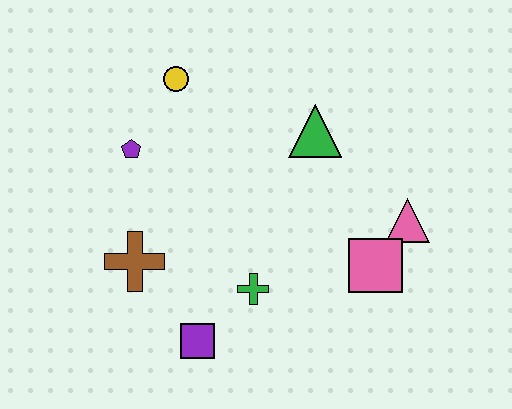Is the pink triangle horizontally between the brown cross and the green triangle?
No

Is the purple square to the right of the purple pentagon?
Yes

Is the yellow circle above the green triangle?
Yes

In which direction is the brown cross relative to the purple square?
The brown cross is above the purple square.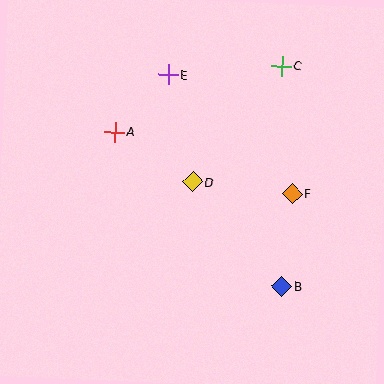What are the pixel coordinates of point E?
Point E is at (168, 75).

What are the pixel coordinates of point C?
Point C is at (282, 66).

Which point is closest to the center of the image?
Point D at (192, 182) is closest to the center.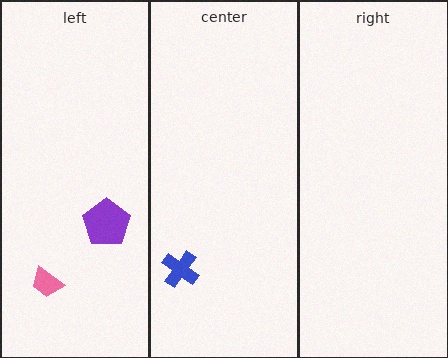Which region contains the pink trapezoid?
The left region.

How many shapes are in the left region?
2.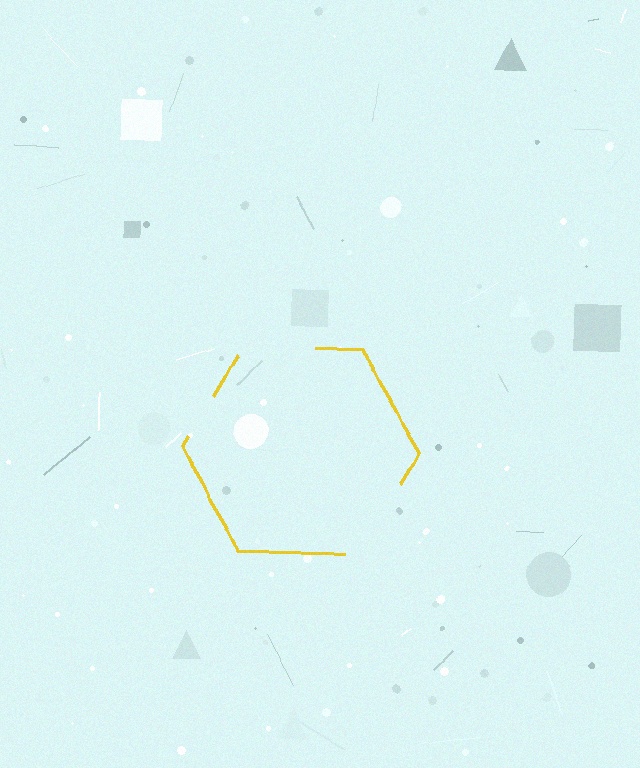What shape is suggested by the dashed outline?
The dashed outline suggests a hexagon.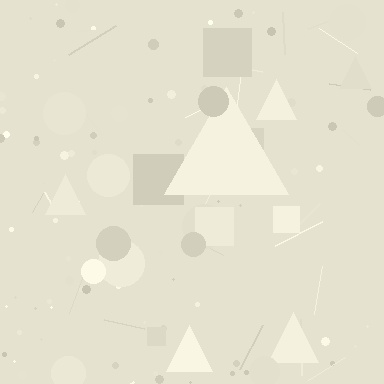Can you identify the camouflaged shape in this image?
The camouflaged shape is a triangle.